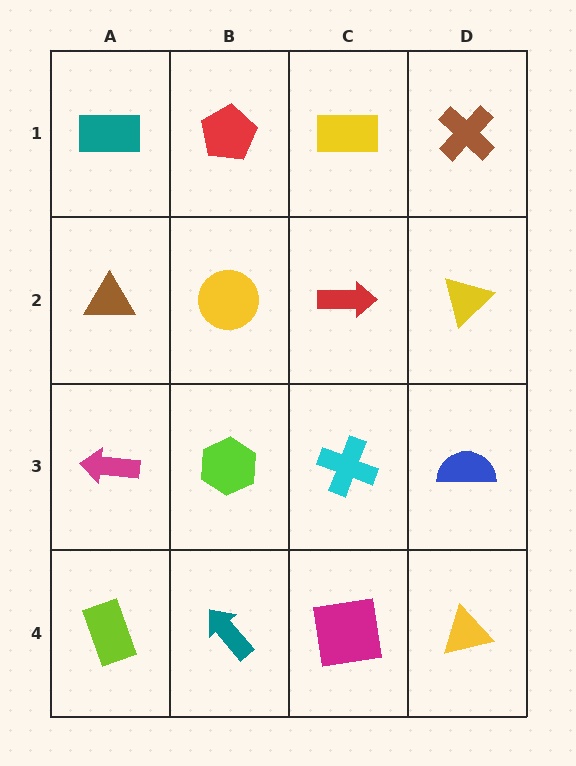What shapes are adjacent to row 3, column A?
A brown triangle (row 2, column A), a lime rectangle (row 4, column A), a lime hexagon (row 3, column B).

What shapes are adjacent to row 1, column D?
A yellow triangle (row 2, column D), a yellow rectangle (row 1, column C).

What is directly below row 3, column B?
A teal arrow.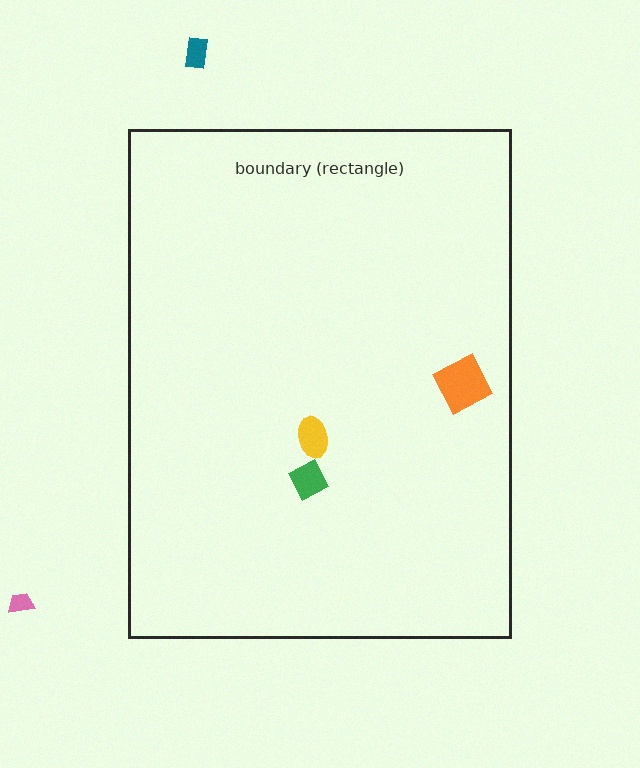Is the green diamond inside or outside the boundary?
Inside.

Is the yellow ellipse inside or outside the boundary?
Inside.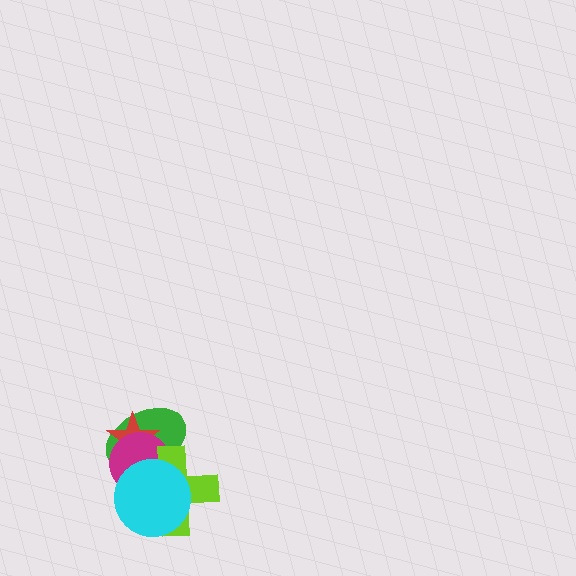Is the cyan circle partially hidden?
No, no other shape covers it.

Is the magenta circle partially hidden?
Yes, it is partially covered by another shape.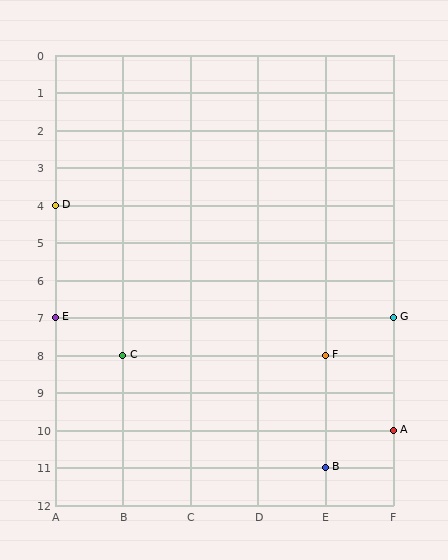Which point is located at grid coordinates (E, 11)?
Point B is at (E, 11).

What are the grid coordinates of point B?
Point B is at grid coordinates (E, 11).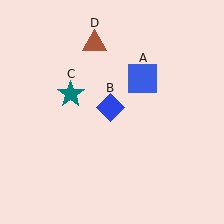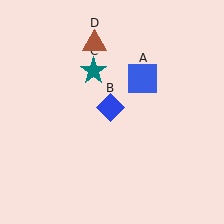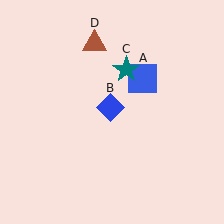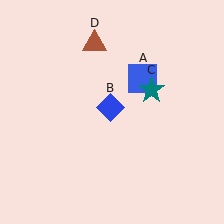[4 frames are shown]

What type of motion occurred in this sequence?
The teal star (object C) rotated clockwise around the center of the scene.